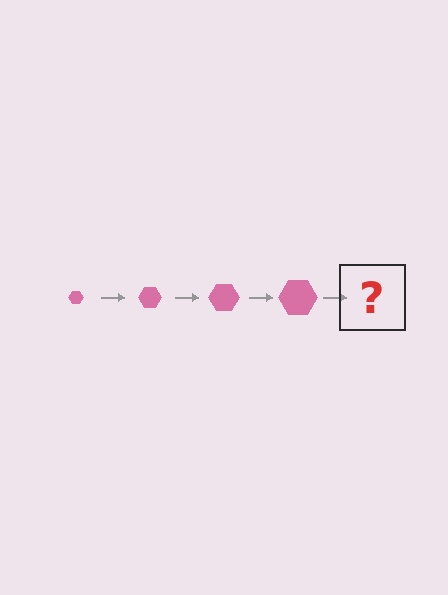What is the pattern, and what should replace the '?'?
The pattern is that the hexagon gets progressively larger each step. The '?' should be a pink hexagon, larger than the previous one.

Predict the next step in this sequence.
The next step is a pink hexagon, larger than the previous one.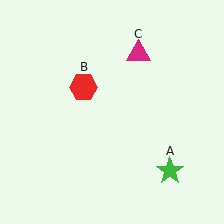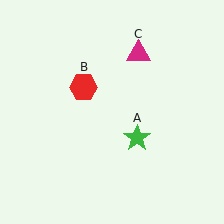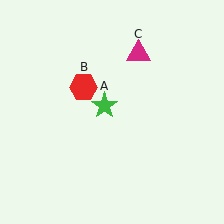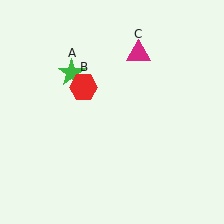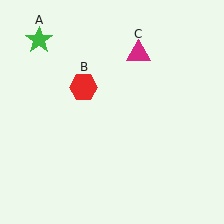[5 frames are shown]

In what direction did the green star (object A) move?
The green star (object A) moved up and to the left.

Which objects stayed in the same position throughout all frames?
Red hexagon (object B) and magenta triangle (object C) remained stationary.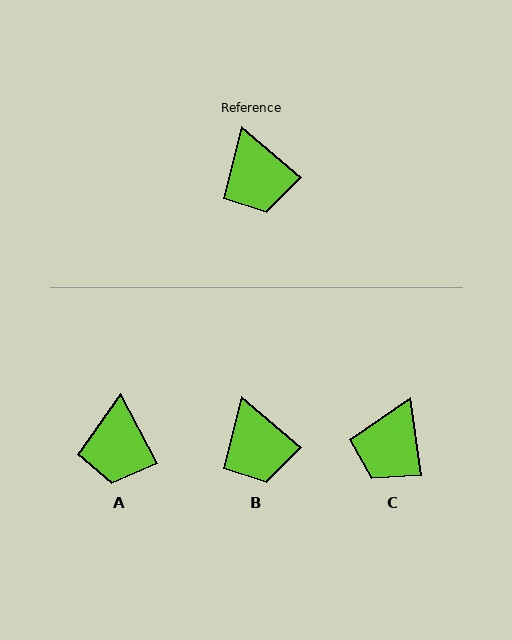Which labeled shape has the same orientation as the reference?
B.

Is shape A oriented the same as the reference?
No, it is off by about 21 degrees.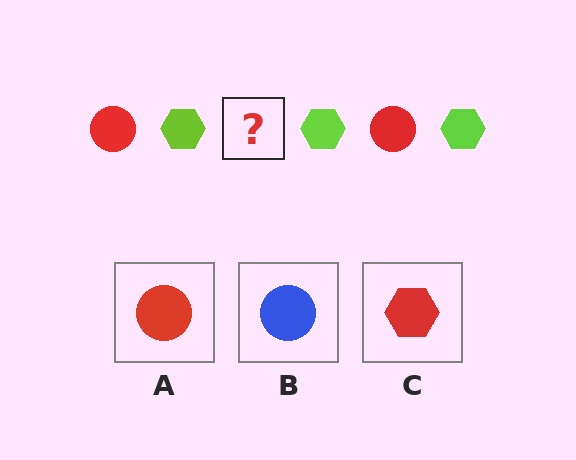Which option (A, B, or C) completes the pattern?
A.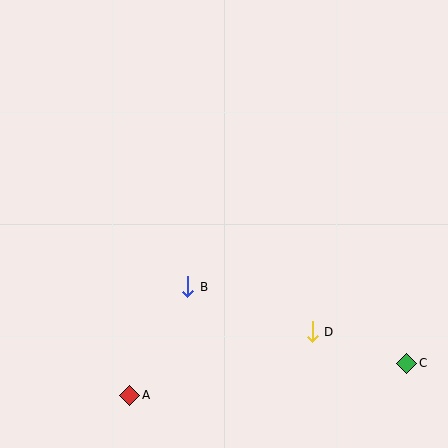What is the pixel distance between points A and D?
The distance between A and D is 193 pixels.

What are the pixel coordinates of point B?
Point B is at (188, 287).